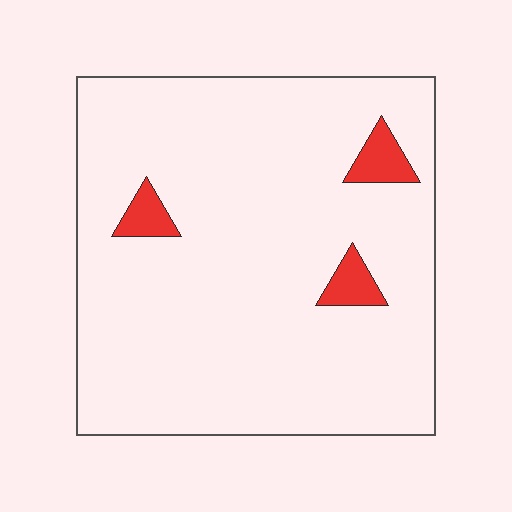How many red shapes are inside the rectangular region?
3.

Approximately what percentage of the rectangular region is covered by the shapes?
Approximately 5%.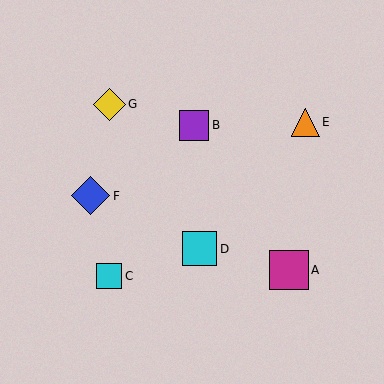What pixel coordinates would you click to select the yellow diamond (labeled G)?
Click at (109, 104) to select the yellow diamond G.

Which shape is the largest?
The magenta square (labeled A) is the largest.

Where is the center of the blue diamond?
The center of the blue diamond is at (91, 196).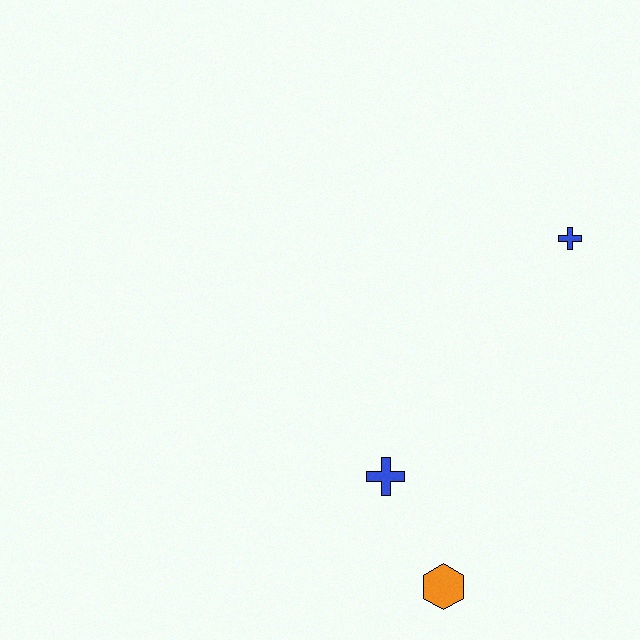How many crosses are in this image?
There are 2 crosses.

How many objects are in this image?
There are 3 objects.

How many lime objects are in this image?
There are no lime objects.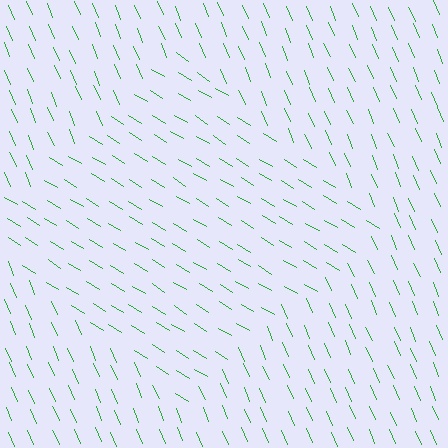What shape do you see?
I see a diamond.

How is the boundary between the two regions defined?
The boundary is defined purely by a change in line orientation (approximately 36 degrees difference). All lines are the same color and thickness.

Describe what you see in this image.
The image is filled with small green line segments. A diamond region in the image has lines oriented differently from the surrounding lines, creating a visible texture boundary.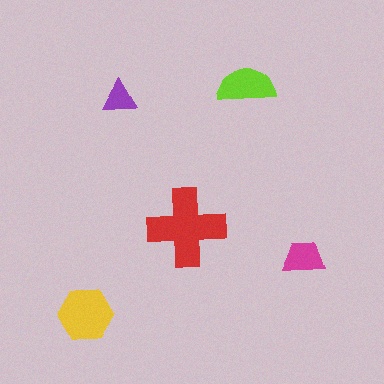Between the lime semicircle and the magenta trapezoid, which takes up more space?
The lime semicircle.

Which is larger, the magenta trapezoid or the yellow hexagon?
The yellow hexagon.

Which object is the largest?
The red cross.